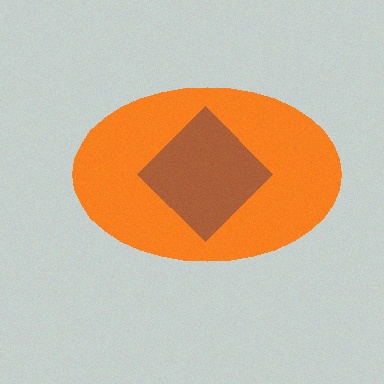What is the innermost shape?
The brown diamond.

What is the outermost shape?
The orange ellipse.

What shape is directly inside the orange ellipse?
The brown diamond.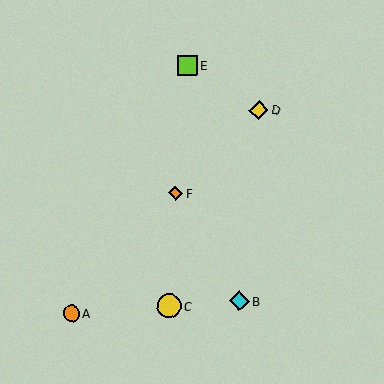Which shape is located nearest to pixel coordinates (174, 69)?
The lime square (labeled E) at (187, 66) is nearest to that location.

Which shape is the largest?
The yellow circle (labeled C) is the largest.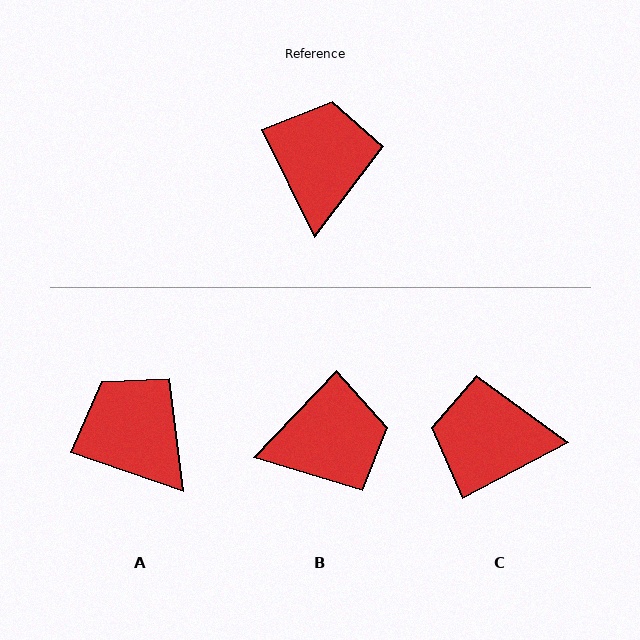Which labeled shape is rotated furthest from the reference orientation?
C, about 91 degrees away.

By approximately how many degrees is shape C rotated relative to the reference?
Approximately 91 degrees counter-clockwise.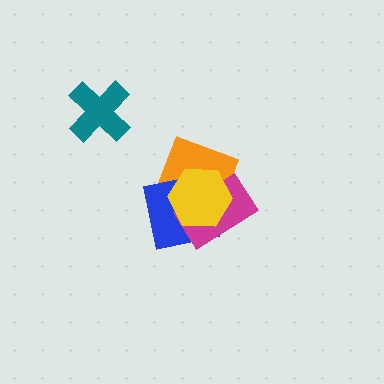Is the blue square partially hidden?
Yes, it is partially covered by another shape.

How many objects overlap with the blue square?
3 objects overlap with the blue square.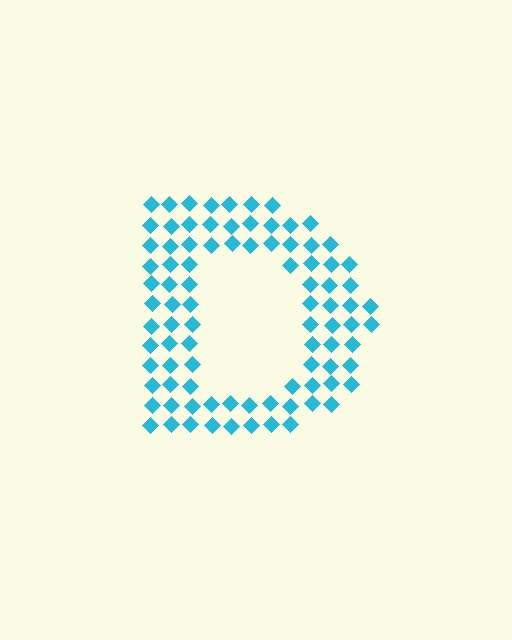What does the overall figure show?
The overall figure shows the letter D.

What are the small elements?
The small elements are diamonds.